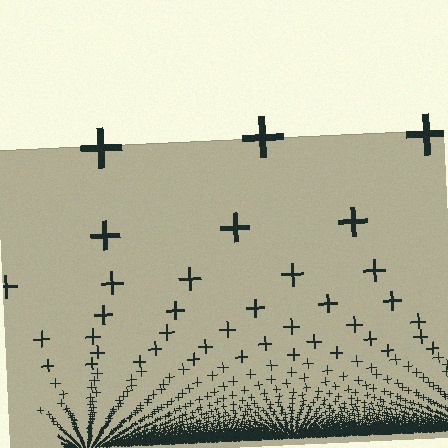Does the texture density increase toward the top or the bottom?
Density increases toward the bottom.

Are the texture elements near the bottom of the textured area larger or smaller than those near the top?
Smaller. The gradient is inverted — elements near the bottom are smaller and denser.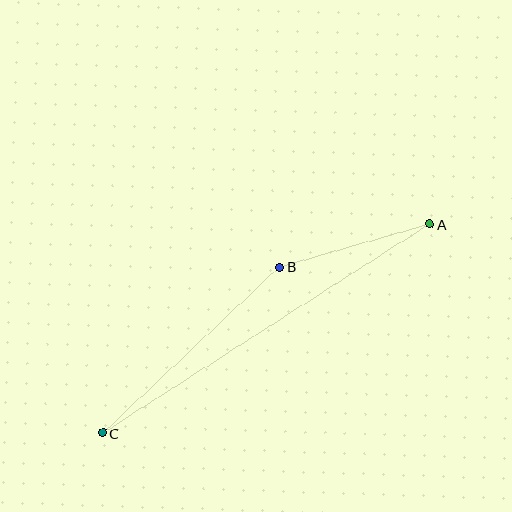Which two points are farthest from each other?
Points A and C are farthest from each other.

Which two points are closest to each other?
Points A and B are closest to each other.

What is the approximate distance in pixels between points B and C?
The distance between B and C is approximately 242 pixels.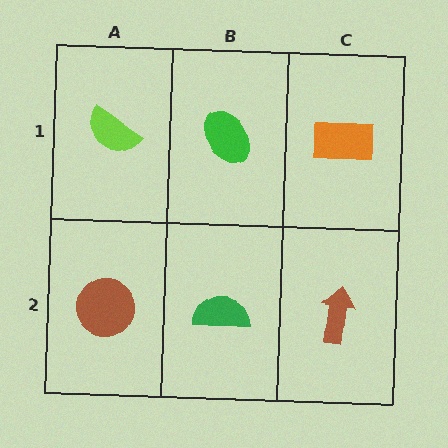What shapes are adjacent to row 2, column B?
A green ellipse (row 1, column B), a brown circle (row 2, column A), a brown arrow (row 2, column C).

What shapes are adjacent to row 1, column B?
A green semicircle (row 2, column B), a lime semicircle (row 1, column A), an orange rectangle (row 1, column C).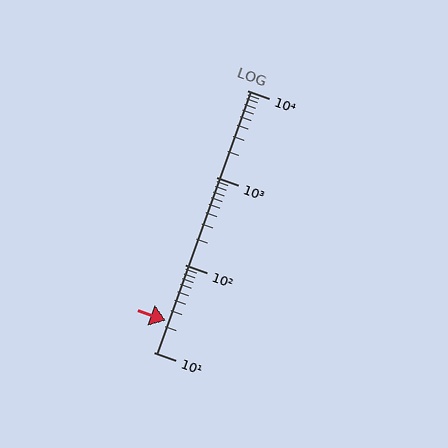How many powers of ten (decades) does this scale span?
The scale spans 3 decades, from 10 to 10000.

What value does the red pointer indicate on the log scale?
The pointer indicates approximately 23.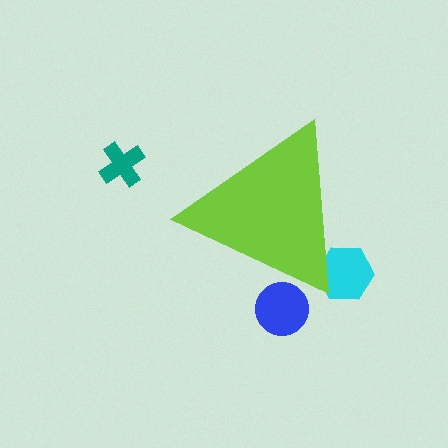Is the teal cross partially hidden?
No, the teal cross is fully visible.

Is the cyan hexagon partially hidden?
Yes, the cyan hexagon is partially hidden behind the lime triangle.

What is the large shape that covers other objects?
A lime triangle.